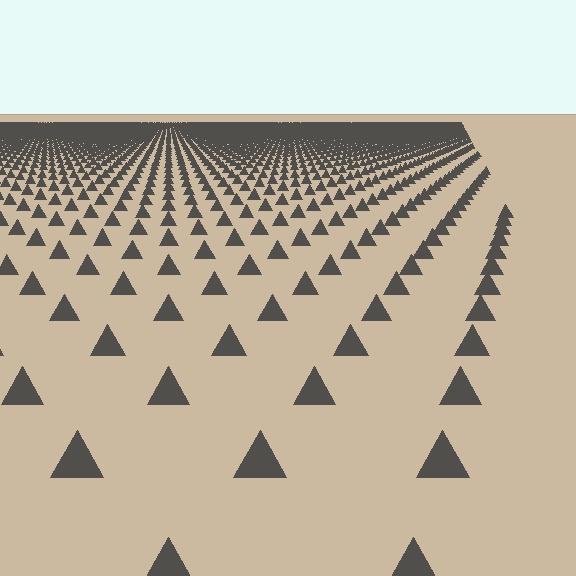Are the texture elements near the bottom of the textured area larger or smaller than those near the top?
Larger. Near the bottom, elements are closer to the viewer and appear at a bigger on-screen size.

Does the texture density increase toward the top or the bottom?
Density increases toward the top.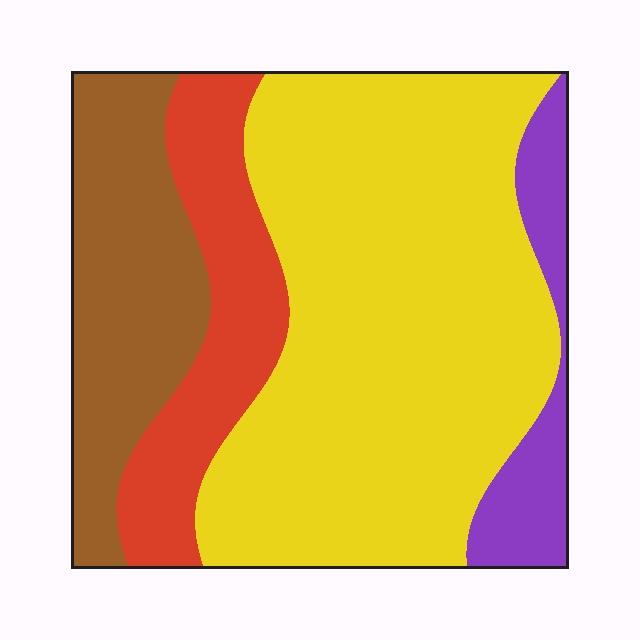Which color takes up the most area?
Yellow, at roughly 55%.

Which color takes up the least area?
Purple, at roughly 10%.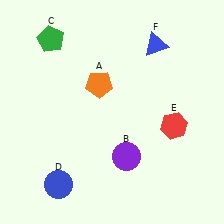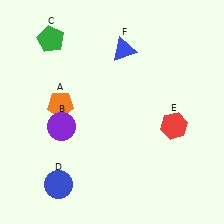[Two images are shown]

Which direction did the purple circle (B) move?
The purple circle (B) moved left.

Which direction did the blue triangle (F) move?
The blue triangle (F) moved left.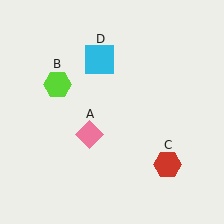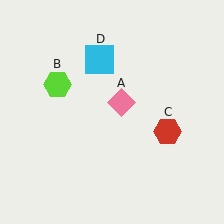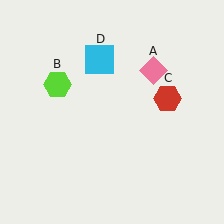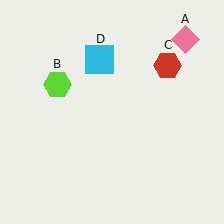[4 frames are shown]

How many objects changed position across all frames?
2 objects changed position: pink diamond (object A), red hexagon (object C).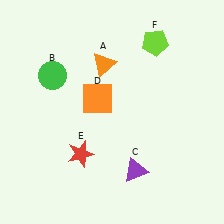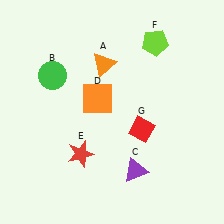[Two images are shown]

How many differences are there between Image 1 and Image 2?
There is 1 difference between the two images.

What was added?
A red diamond (G) was added in Image 2.